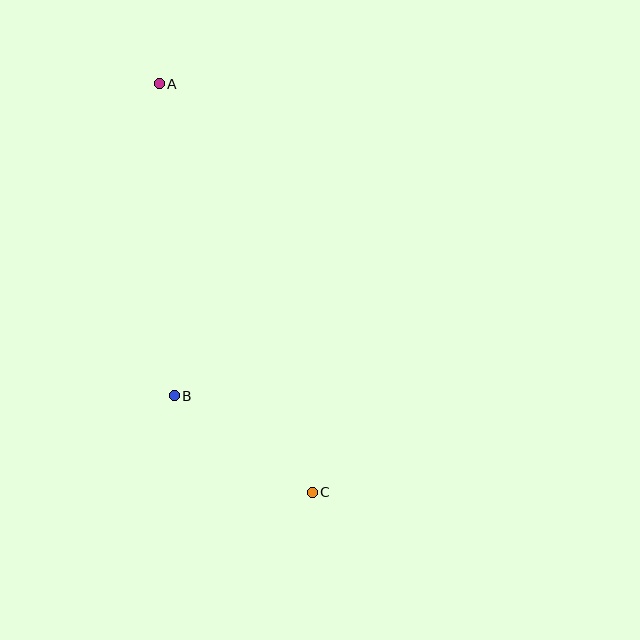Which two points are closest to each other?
Points B and C are closest to each other.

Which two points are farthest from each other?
Points A and C are farthest from each other.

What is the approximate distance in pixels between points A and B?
The distance between A and B is approximately 312 pixels.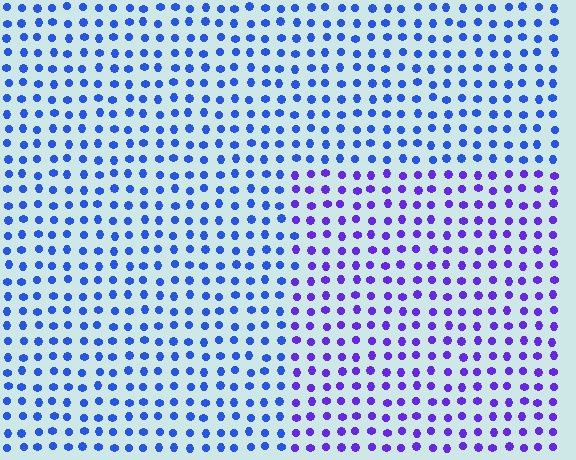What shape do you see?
I see a rectangle.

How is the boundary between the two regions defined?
The boundary is defined purely by a slight shift in hue (about 35 degrees). Spacing, size, and orientation are identical on both sides.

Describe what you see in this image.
The image is filled with small blue elements in a uniform arrangement. A rectangle-shaped region is visible where the elements are tinted to a slightly different hue, forming a subtle color boundary.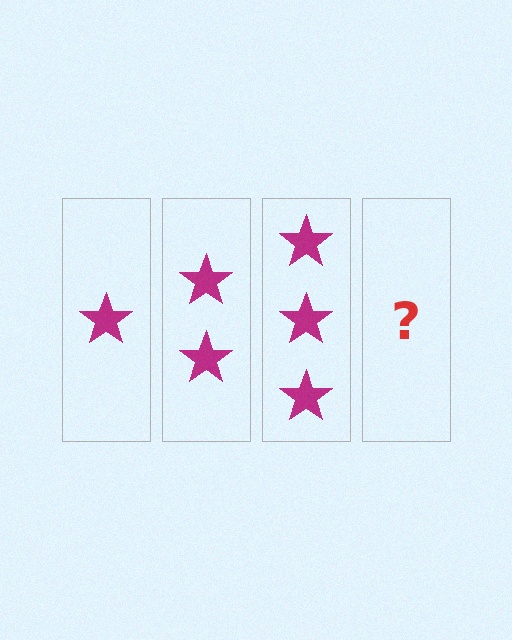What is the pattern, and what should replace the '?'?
The pattern is that each step adds one more star. The '?' should be 4 stars.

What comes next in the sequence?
The next element should be 4 stars.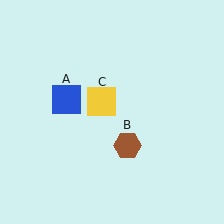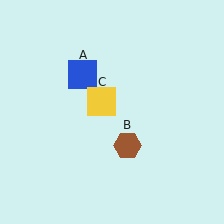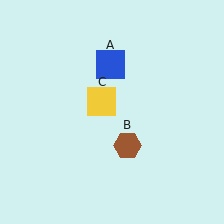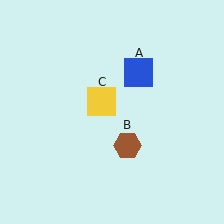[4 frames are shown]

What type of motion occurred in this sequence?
The blue square (object A) rotated clockwise around the center of the scene.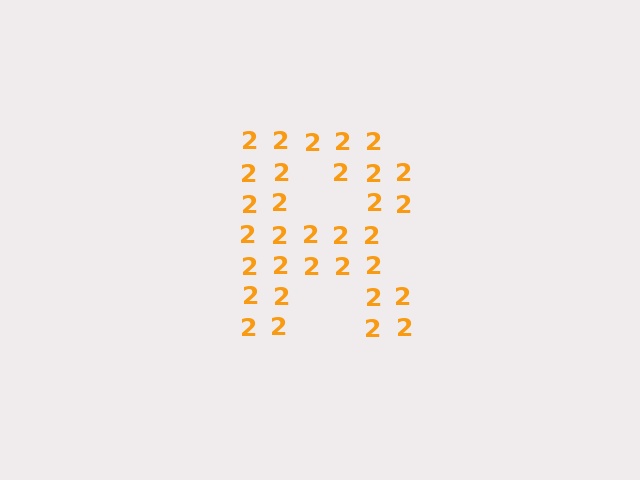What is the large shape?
The large shape is the letter R.